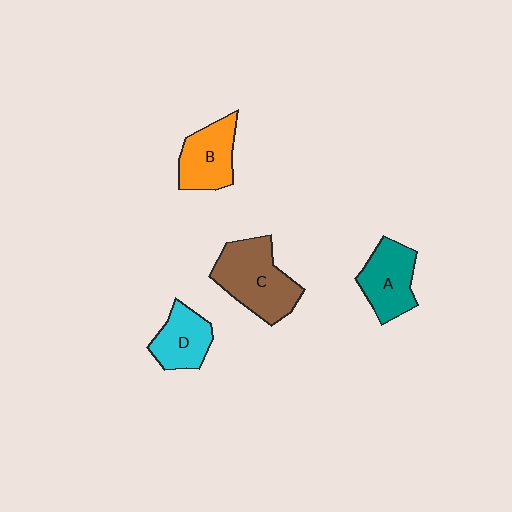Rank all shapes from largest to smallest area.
From largest to smallest: C (brown), A (teal), B (orange), D (cyan).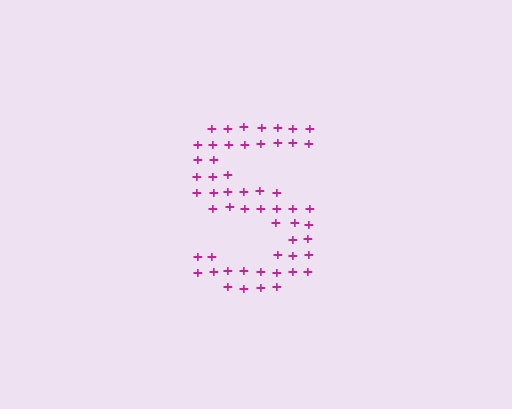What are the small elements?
The small elements are plus signs.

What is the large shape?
The large shape is the letter S.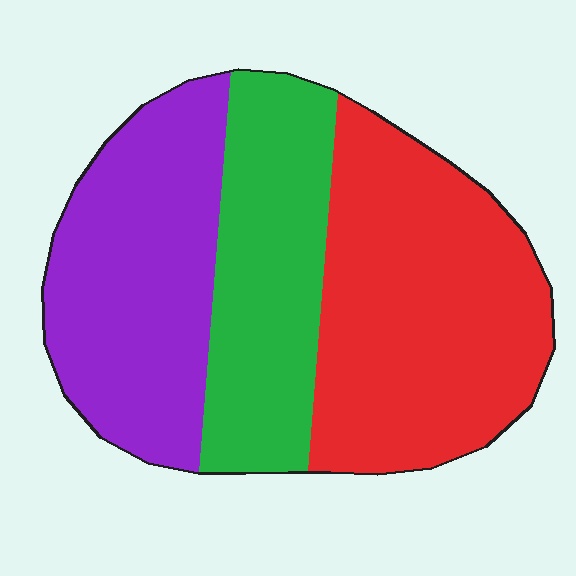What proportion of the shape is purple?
Purple covers around 30% of the shape.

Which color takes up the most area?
Red, at roughly 40%.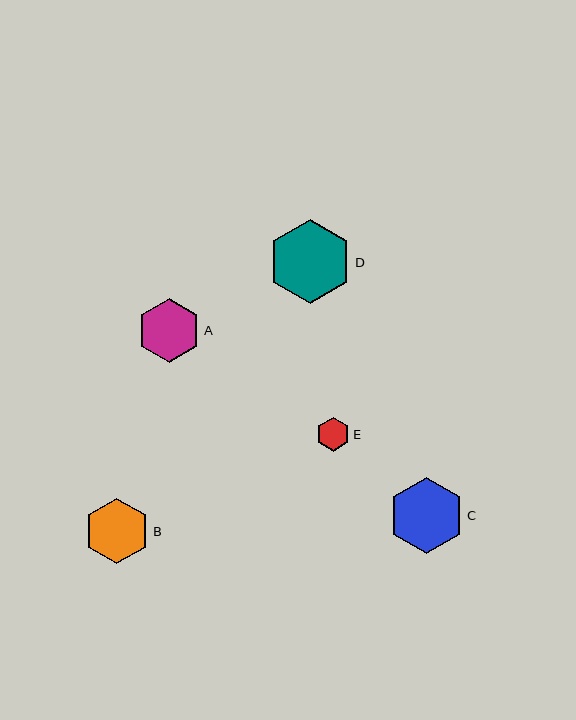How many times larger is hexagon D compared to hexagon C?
Hexagon D is approximately 1.1 times the size of hexagon C.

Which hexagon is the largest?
Hexagon D is the largest with a size of approximately 84 pixels.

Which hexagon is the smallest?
Hexagon E is the smallest with a size of approximately 34 pixels.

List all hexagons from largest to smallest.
From largest to smallest: D, C, B, A, E.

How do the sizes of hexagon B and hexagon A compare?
Hexagon B and hexagon A are approximately the same size.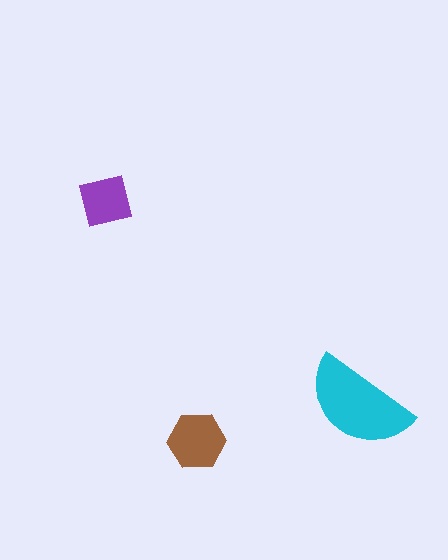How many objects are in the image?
There are 3 objects in the image.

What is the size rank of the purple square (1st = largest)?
3rd.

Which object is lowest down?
The brown hexagon is bottommost.